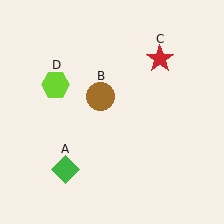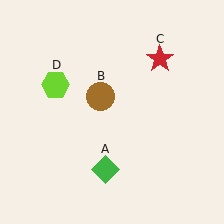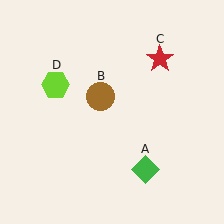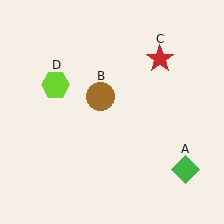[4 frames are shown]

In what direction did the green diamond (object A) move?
The green diamond (object A) moved right.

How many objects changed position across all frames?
1 object changed position: green diamond (object A).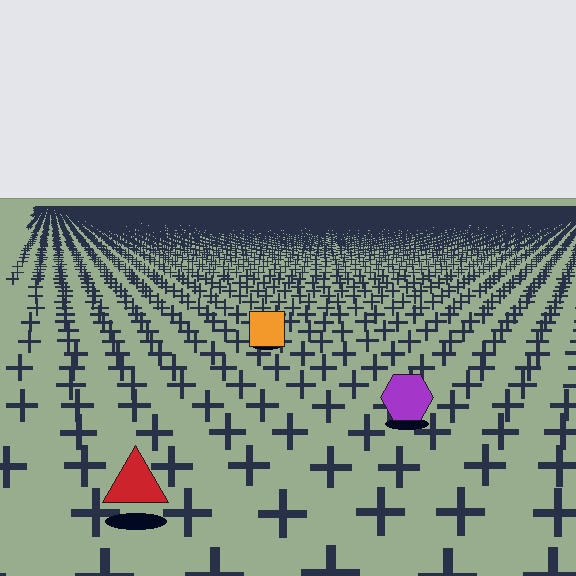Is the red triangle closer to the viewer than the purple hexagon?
Yes. The red triangle is closer — you can tell from the texture gradient: the ground texture is coarser near it.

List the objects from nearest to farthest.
From nearest to farthest: the red triangle, the purple hexagon, the orange square.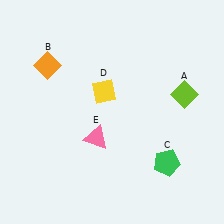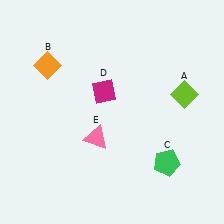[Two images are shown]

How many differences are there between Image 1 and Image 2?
There is 1 difference between the two images.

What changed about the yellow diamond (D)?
In Image 1, D is yellow. In Image 2, it changed to magenta.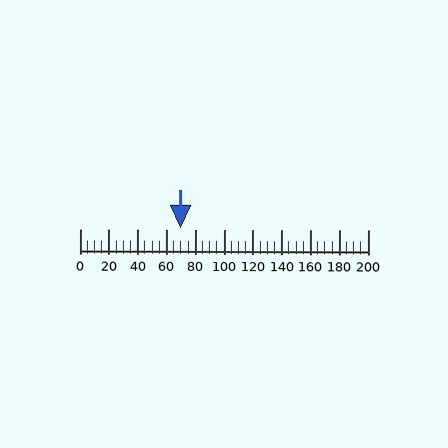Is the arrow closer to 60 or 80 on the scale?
The arrow is closer to 60.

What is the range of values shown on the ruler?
The ruler shows values from 0 to 200.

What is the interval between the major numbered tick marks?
The major tick marks are spaced 20 units apart.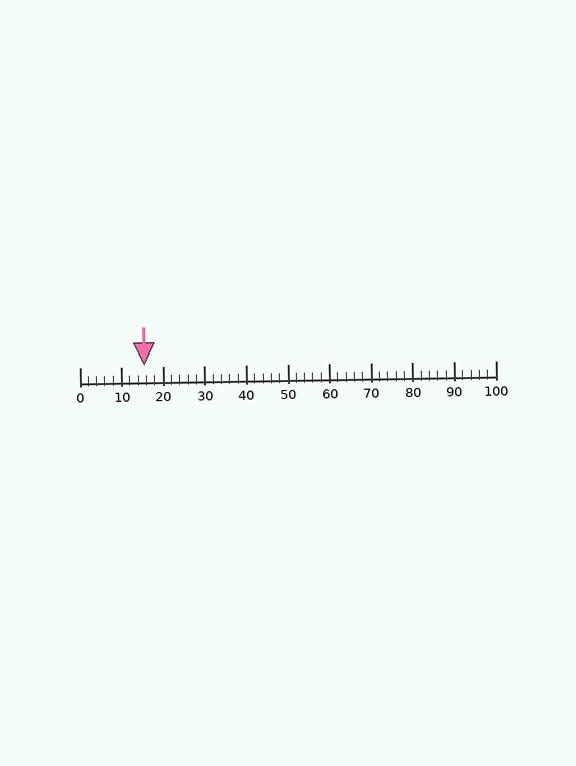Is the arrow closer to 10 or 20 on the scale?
The arrow is closer to 20.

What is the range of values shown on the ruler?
The ruler shows values from 0 to 100.